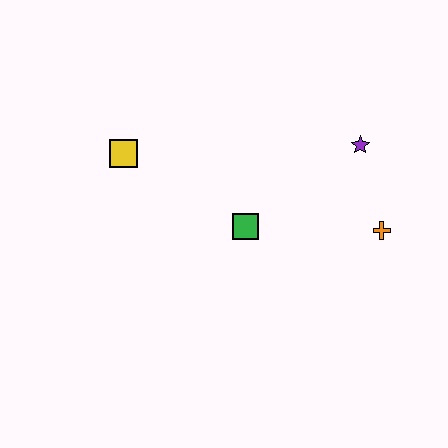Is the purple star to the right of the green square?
Yes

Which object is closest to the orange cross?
The purple star is closest to the orange cross.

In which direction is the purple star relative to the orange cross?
The purple star is above the orange cross.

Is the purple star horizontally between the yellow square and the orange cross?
Yes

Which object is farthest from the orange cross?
The yellow square is farthest from the orange cross.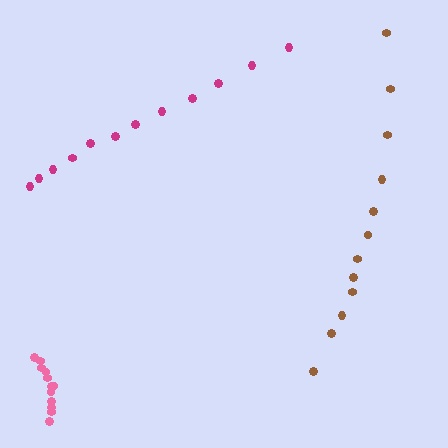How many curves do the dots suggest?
There are 3 distinct paths.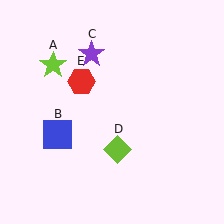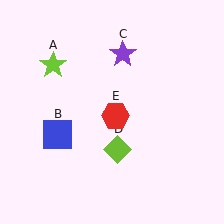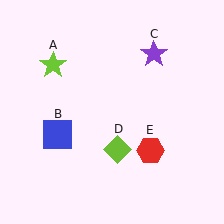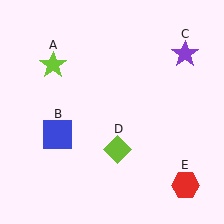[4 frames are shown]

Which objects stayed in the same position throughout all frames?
Lime star (object A) and blue square (object B) and lime diamond (object D) remained stationary.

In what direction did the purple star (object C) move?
The purple star (object C) moved right.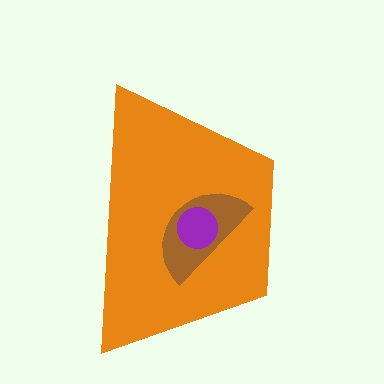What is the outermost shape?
The orange trapezoid.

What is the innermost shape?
The purple circle.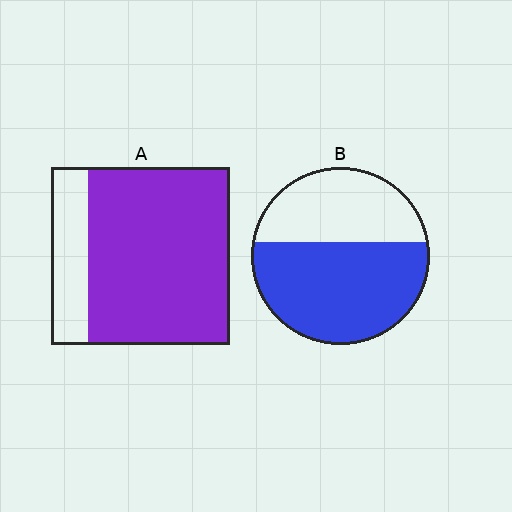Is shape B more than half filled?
Yes.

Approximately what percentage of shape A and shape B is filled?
A is approximately 80% and B is approximately 60%.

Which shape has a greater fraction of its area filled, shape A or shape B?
Shape A.